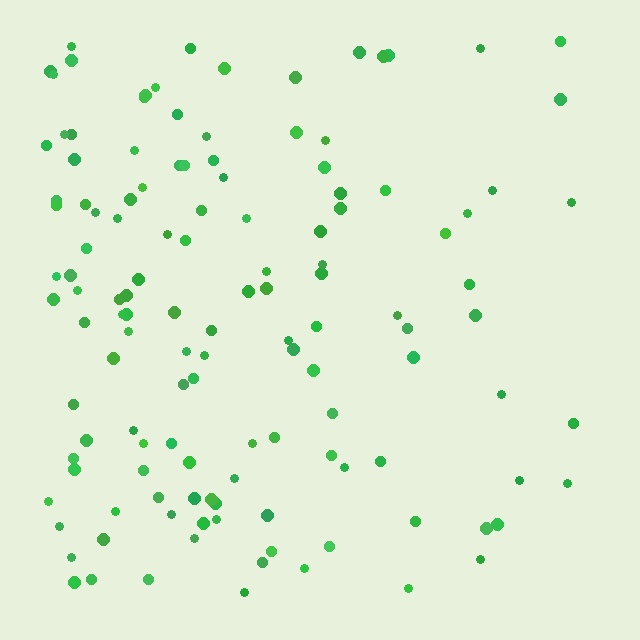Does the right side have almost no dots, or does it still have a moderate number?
Still a moderate number, just noticeably fewer than the left.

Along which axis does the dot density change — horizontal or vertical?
Horizontal.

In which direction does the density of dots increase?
From right to left, with the left side densest.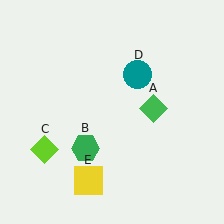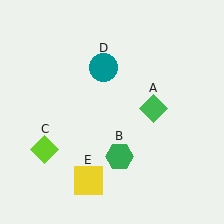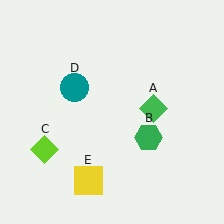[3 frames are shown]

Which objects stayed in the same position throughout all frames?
Green diamond (object A) and lime diamond (object C) and yellow square (object E) remained stationary.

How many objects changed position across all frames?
2 objects changed position: green hexagon (object B), teal circle (object D).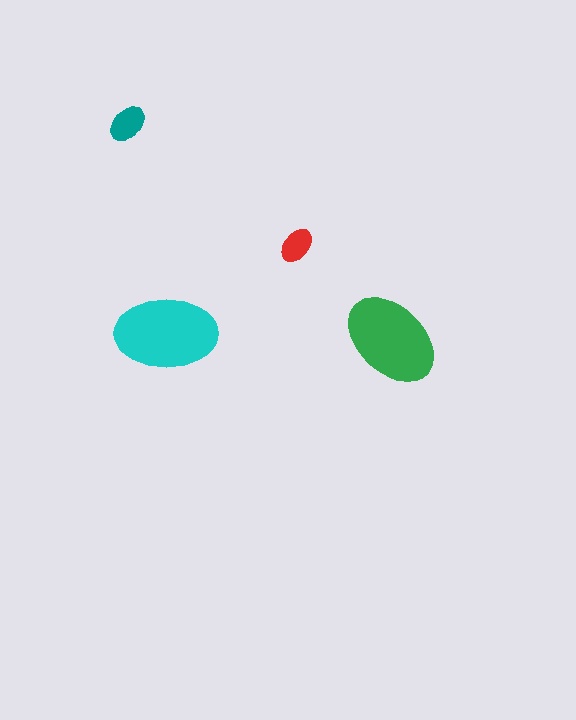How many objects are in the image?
There are 4 objects in the image.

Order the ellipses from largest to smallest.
the cyan one, the green one, the teal one, the red one.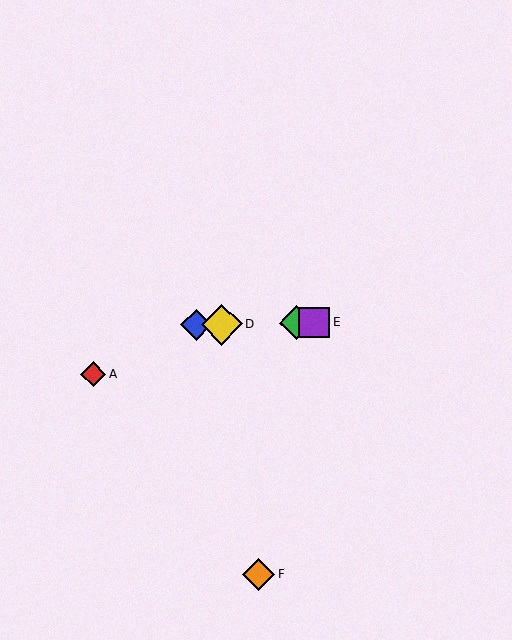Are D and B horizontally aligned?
Yes, both are at y≈324.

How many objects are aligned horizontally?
4 objects (B, C, D, E) are aligned horizontally.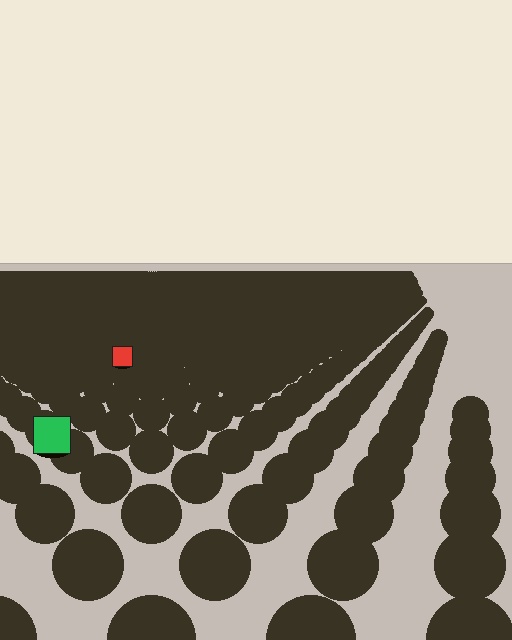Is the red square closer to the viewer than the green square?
No. The green square is closer — you can tell from the texture gradient: the ground texture is coarser near it.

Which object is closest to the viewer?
The green square is closest. The texture marks near it are larger and more spread out.